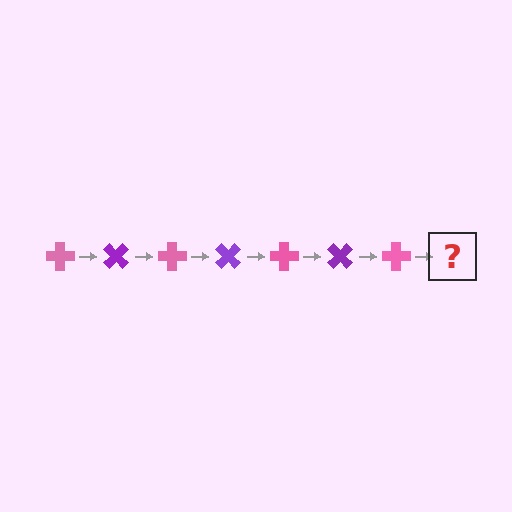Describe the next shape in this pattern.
It should be a purple cross, rotated 315 degrees from the start.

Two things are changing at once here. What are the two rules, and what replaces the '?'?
The two rules are that it rotates 45 degrees each step and the color cycles through pink and purple. The '?' should be a purple cross, rotated 315 degrees from the start.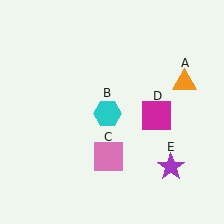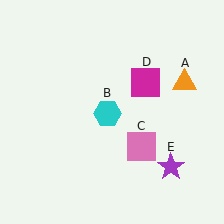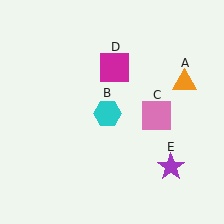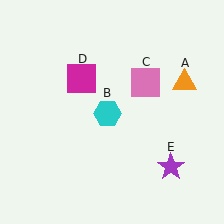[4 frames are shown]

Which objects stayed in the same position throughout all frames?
Orange triangle (object A) and cyan hexagon (object B) and purple star (object E) remained stationary.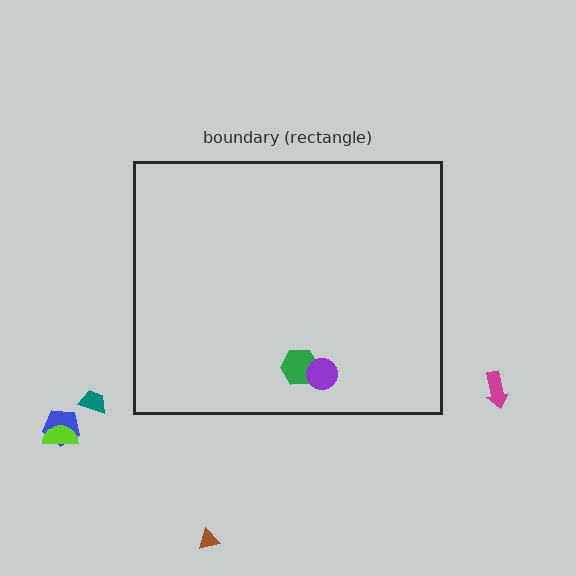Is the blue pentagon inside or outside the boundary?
Outside.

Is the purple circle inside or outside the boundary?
Inside.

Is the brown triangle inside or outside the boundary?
Outside.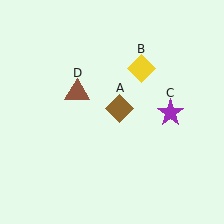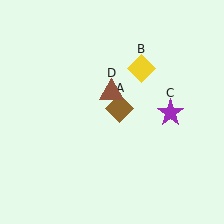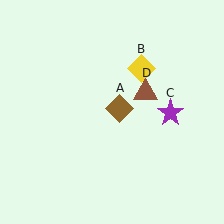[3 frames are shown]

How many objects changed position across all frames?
1 object changed position: brown triangle (object D).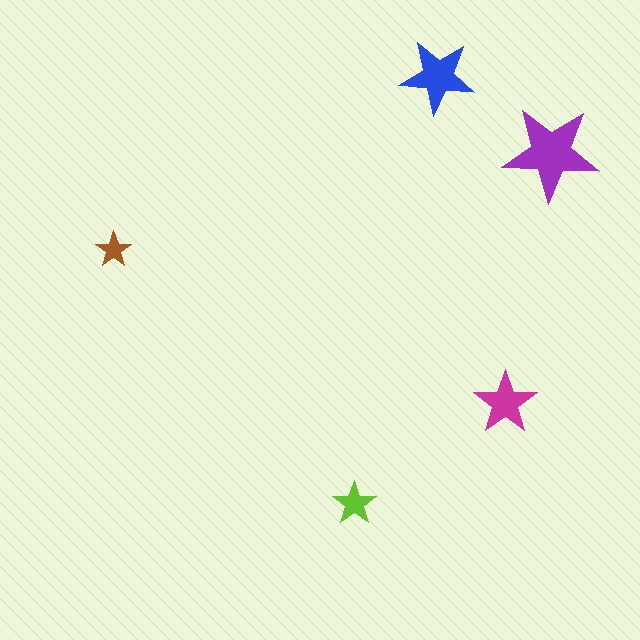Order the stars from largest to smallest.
the purple one, the blue one, the magenta one, the lime one, the brown one.